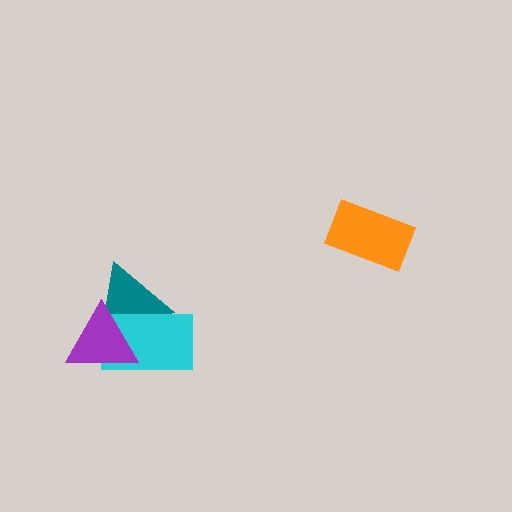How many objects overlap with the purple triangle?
2 objects overlap with the purple triangle.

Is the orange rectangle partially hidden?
No, no other shape covers it.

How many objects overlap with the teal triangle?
2 objects overlap with the teal triangle.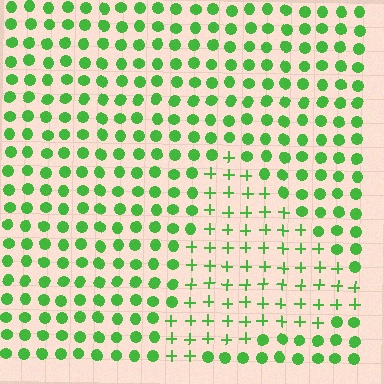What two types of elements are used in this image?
The image uses plus signs inside the triangle region and circles outside it.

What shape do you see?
I see a triangle.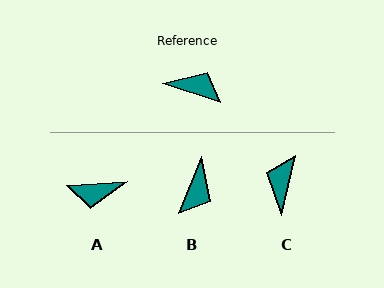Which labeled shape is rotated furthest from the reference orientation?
A, about 157 degrees away.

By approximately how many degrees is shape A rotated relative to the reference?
Approximately 157 degrees clockwise.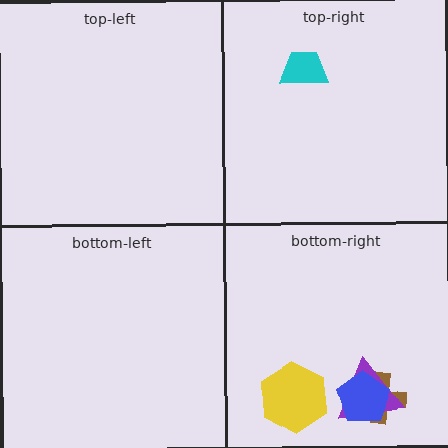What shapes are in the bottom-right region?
The brown cross, the purple triangle, the yellow hexagon, the blue pentagon.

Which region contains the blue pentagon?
The bottom-right region.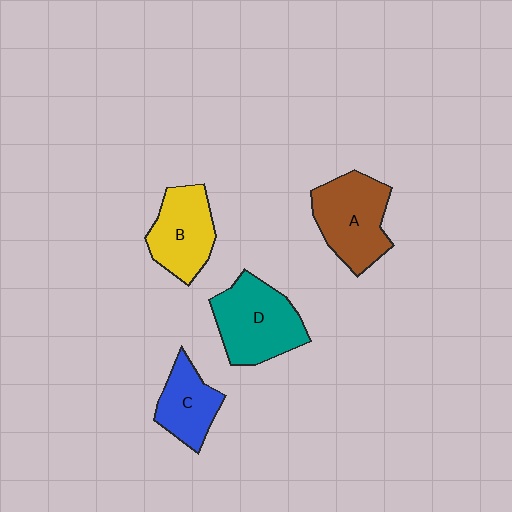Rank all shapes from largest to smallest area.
From largest to smallest: D (teal), A (brown), B (yellow), C (blue).